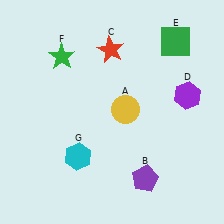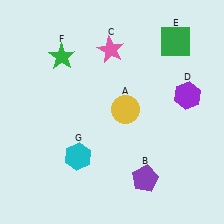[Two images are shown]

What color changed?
The star (C) changed from red in Image 1 to pink in Image 2.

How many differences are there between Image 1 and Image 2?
There is 1 difference between the two images.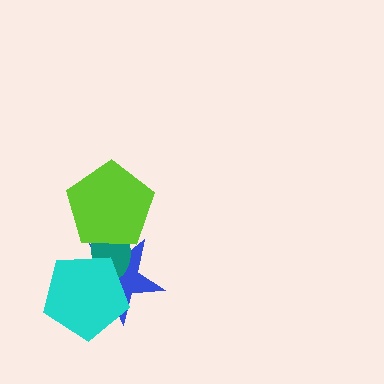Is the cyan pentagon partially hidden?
No, no other shape covers it.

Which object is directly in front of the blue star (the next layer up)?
The teal ellipse is directly in front of the blue star.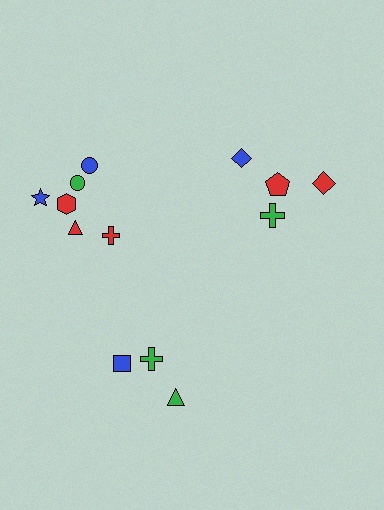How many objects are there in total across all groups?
There are 13 objects.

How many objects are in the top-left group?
There are 6 objects.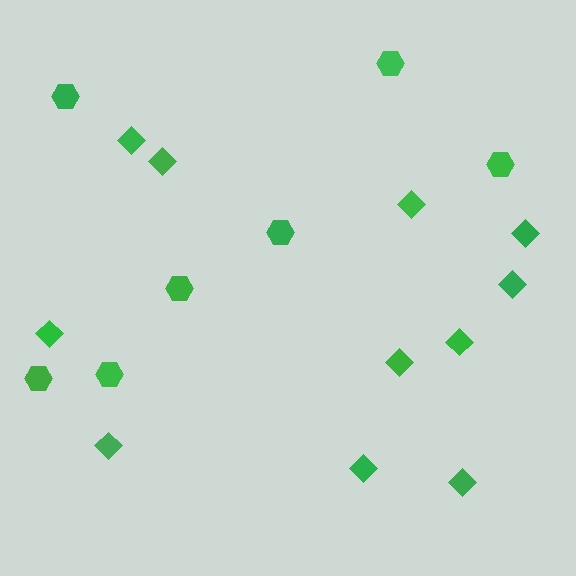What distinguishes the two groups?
There are 2 groups: one group of hexagons (7) and one group of diamonds (11).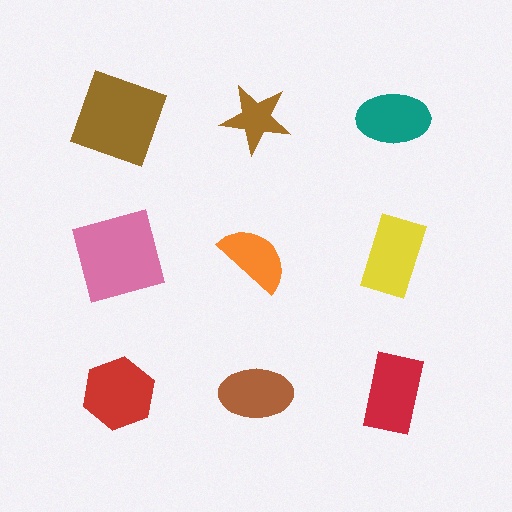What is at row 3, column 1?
A red hexagon.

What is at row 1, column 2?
A brown star.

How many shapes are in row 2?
3 shapes.